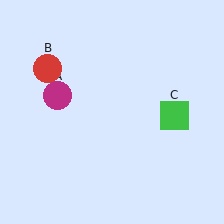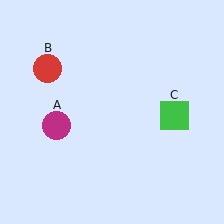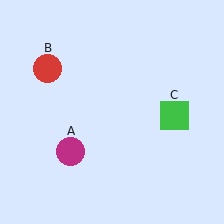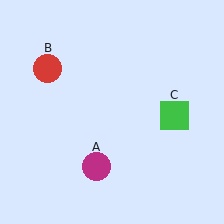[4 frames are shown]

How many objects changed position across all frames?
1 object changed position: magenta circle (object A).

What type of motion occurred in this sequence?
The magenta circle (object A) rotated counterclockwise around the center of the scene.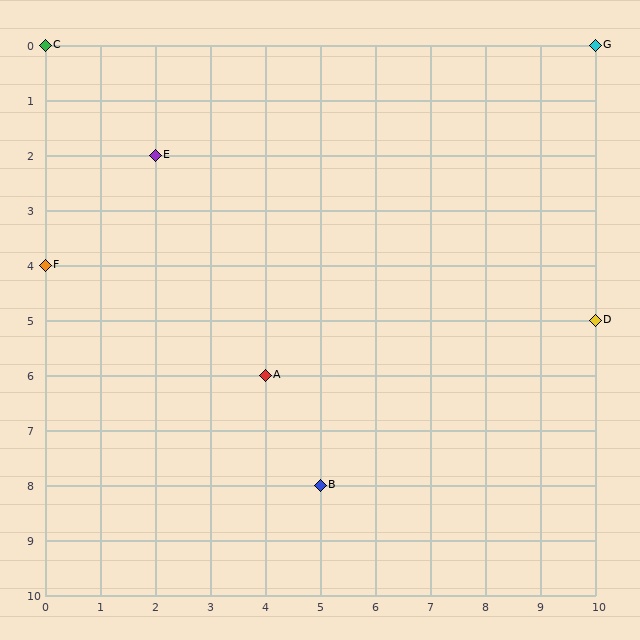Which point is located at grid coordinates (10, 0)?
Point G is at (10, 0).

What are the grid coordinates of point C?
Point C is at grid coordinates (0, 0).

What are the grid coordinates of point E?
Point E is at grid coordinates (2, 2).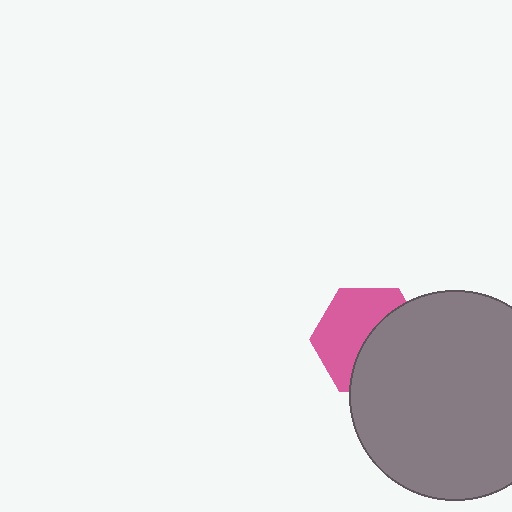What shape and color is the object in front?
The object in front is a gray circle.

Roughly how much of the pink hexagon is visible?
About half of it is visible (roughly 53%).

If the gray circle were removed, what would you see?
You would see the complete pink hexagon.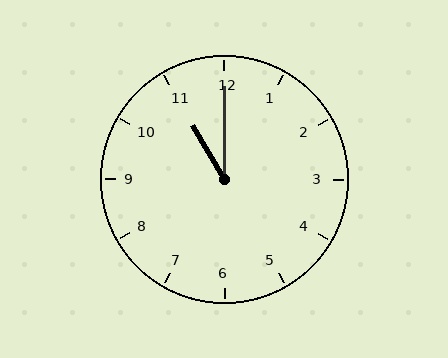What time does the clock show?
11:00.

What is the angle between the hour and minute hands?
Approximately 30 degrees.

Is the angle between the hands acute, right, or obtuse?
It is acute.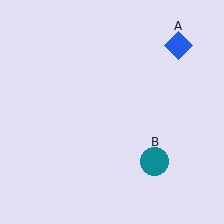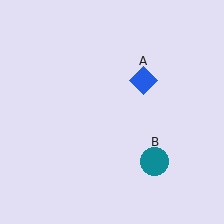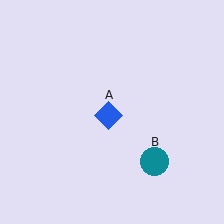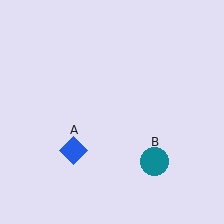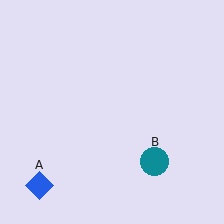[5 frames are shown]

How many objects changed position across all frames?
1 object changed position: blue diamond (object A).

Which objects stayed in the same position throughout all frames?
Teal circle (object B) remained stationary.